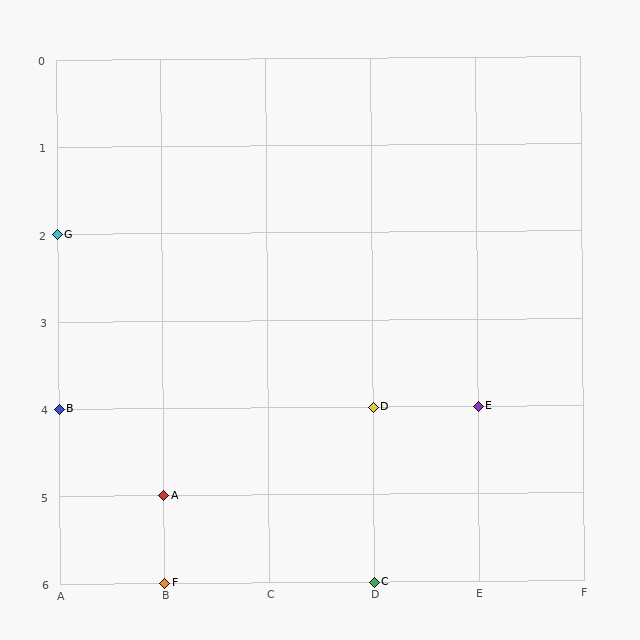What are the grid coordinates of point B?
Point B is at grid coordinates (A, 4).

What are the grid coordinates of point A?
Point A is at grid coordinates (B, 5).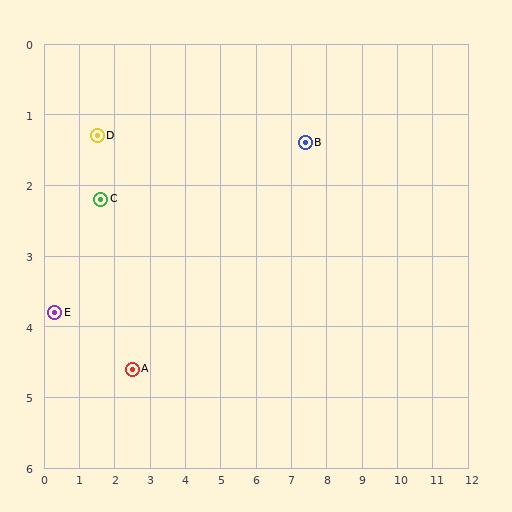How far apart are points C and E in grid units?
Points C and E are about 2.1 grid units apart.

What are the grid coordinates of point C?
Point C is at approximately (1.6, 2.2).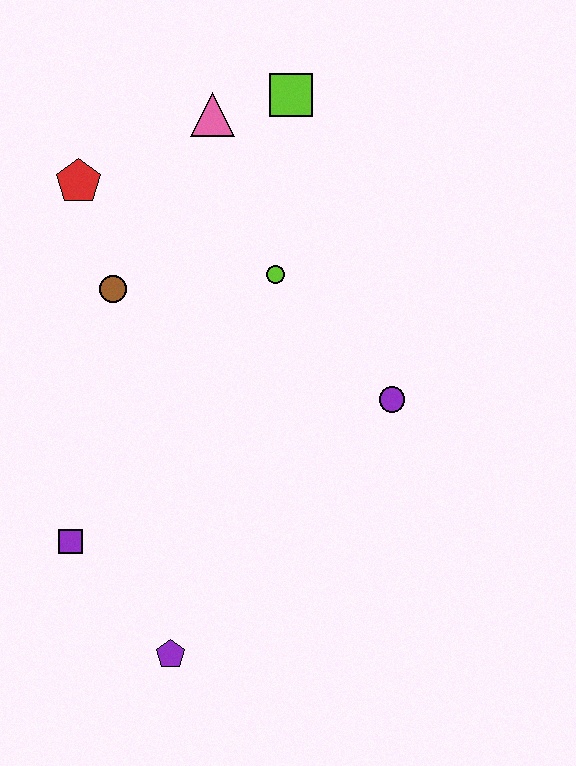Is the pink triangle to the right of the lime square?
No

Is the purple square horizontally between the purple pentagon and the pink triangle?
No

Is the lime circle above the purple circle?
Yes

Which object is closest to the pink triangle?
The lime square is closest to the pink triangle.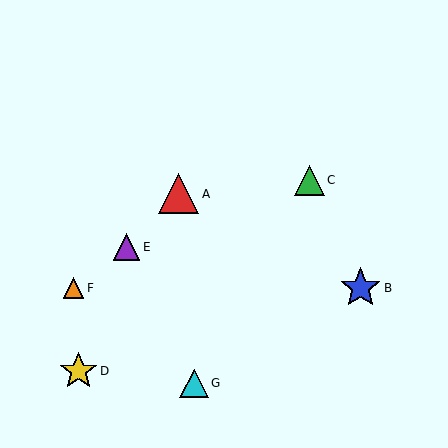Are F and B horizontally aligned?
Yes, both are at y≈288.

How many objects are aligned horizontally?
2 objects (B, F) are aligned horizontally.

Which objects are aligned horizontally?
Objects B, F are aligned horizontally.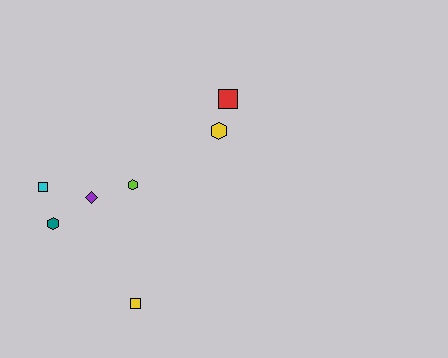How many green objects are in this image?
There are no green objects.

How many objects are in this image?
There are 7 objects.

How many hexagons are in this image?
There are 3 hexagons.